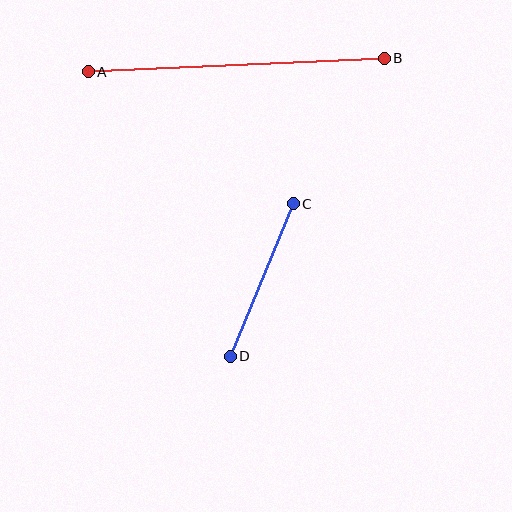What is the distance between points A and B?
The distance is approximately 296 pixels.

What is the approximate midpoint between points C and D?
The midpoint is at approximately (262, 280) pixels.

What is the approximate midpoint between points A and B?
The midpoint is at approximately (236, 65) pixels.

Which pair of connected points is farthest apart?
Points A and B are farthest apart.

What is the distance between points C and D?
The distance is approximately 165 pixels.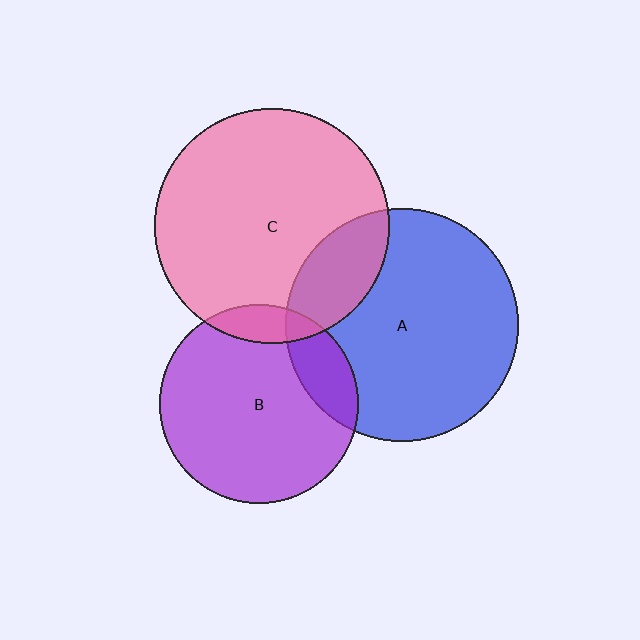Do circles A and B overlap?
Yes.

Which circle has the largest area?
Circle C (pink).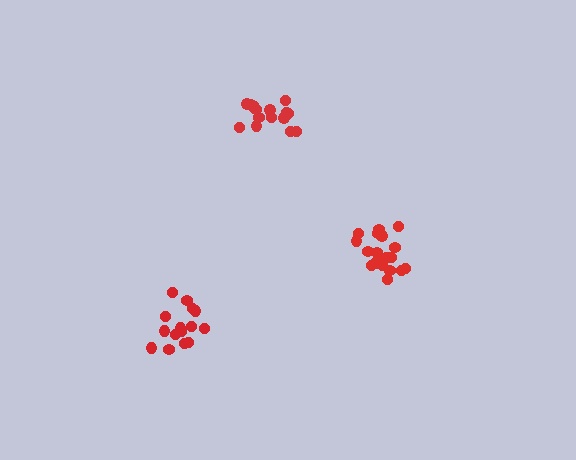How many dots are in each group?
Group 1: 19 dots, Group 2: 15 dots, Group 3: 15 dots (49 total).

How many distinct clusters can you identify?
There are 3 distinct clusters.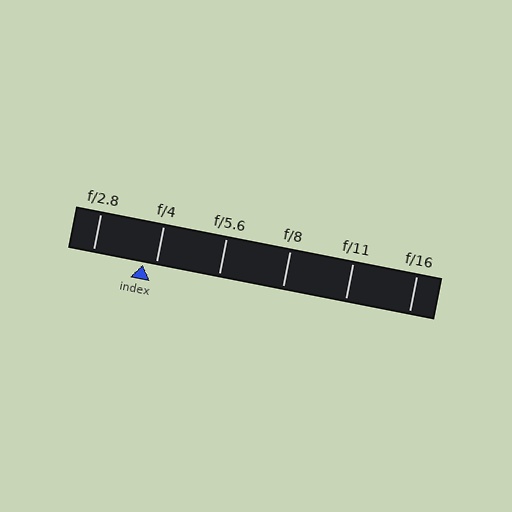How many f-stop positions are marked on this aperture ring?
There are 6 f-stop positions marked.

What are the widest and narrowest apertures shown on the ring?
The widest aperture shown is f/2.8 and the narrowest is f/16.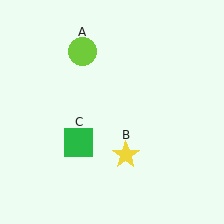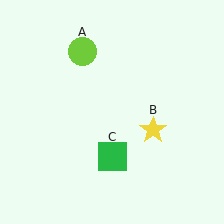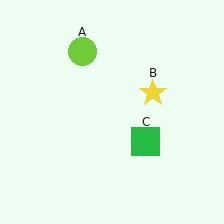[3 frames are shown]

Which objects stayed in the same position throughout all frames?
Lime circle (object A) remained stationary.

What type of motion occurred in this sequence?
The yellow star (object B), green square (object C) rotated counterclockwise around the center of the scene.